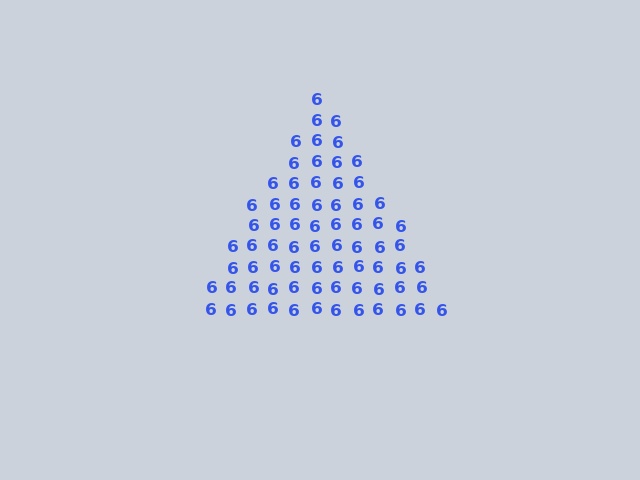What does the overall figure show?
The overall figure shows a triangle.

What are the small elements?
The small elements are digit 6's.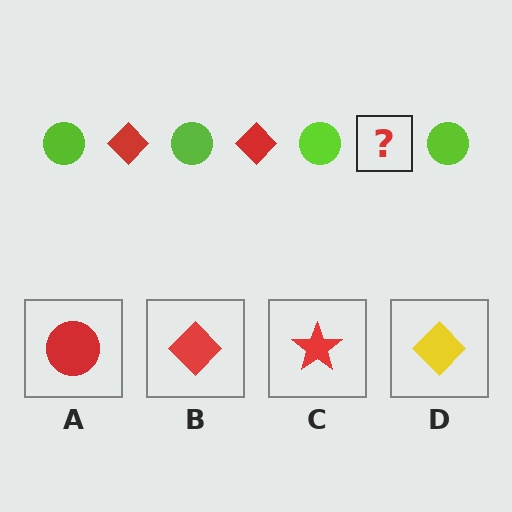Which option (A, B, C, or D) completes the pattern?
B.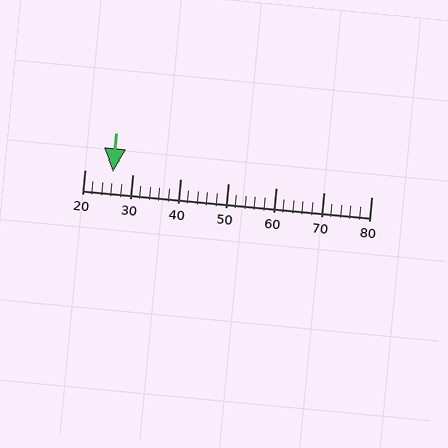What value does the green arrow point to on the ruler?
The green arrow points to approximately 26.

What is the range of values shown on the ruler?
The ruler shows values from 20 to 80.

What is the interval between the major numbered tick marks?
The major tick marks are spaced 10 units apart.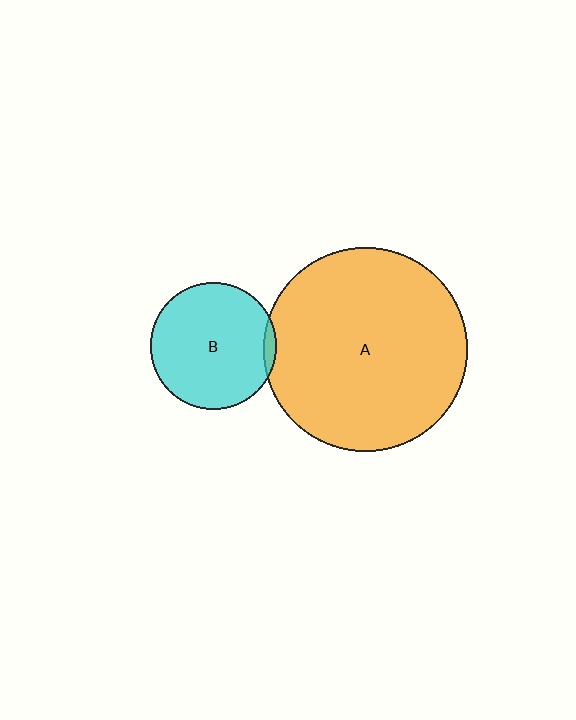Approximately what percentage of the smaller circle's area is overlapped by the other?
Approximately 5%.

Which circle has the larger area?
Circle A (orange).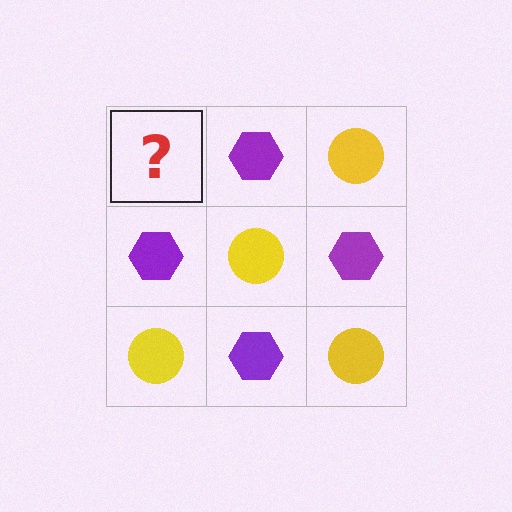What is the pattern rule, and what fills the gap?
The rule is that it alternates yellow circle and purple hexagon in a checkerboard pattern. The gap should be filled with a yellow circle.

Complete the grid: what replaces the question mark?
The question mark should be replaced with a yellow circle.